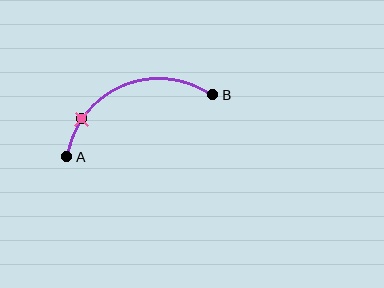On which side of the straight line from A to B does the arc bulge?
The arc bulges above the straight line connecting A and B.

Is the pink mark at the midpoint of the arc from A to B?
No. The pink mark lies on the arc but is closer to endpoint A. The arc midpoint would be at the point on the curve equidistant along the arc from both A and B.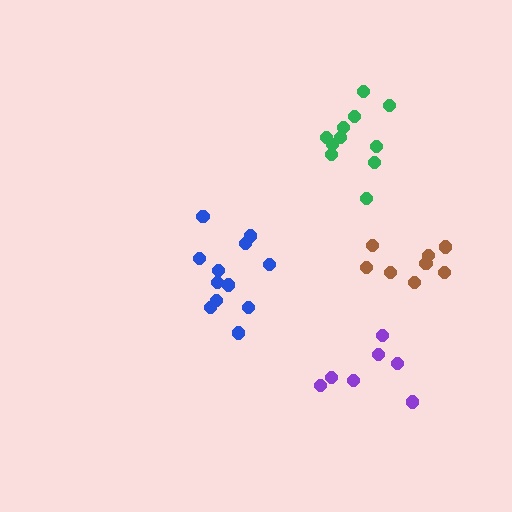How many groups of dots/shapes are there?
There are 4 groups.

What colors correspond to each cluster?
The clusters are colored: blue, brown, purple, green.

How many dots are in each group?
Group 1: 12 dots, Group 2: 8 dots, Group 3: 7 dots, Group 4: 11 dots (38 total).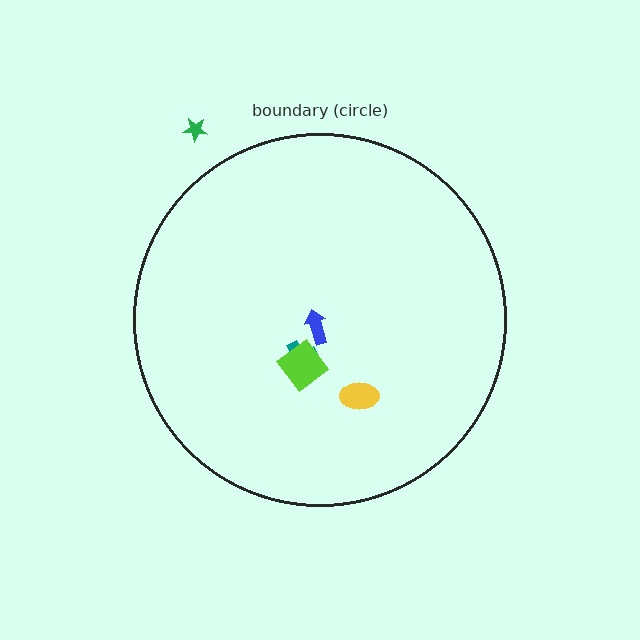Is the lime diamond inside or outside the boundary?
Inside.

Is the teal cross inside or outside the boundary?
Inside.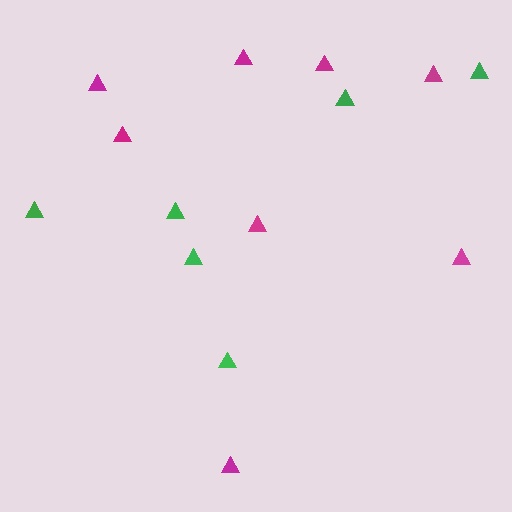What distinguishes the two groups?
There are 2 groups: one group of green triangles (6) and one group of magenta triangles (8).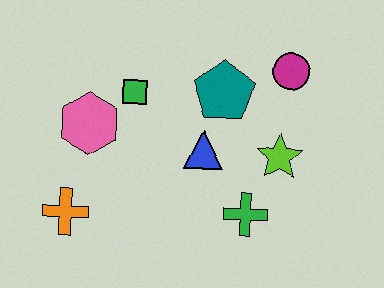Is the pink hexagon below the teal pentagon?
Yes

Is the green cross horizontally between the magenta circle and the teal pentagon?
Yes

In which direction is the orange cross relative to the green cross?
The orange cross is to the left of the green cross.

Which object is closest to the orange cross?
The pink hexagon is closest to the orange cross.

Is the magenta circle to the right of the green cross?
Yes